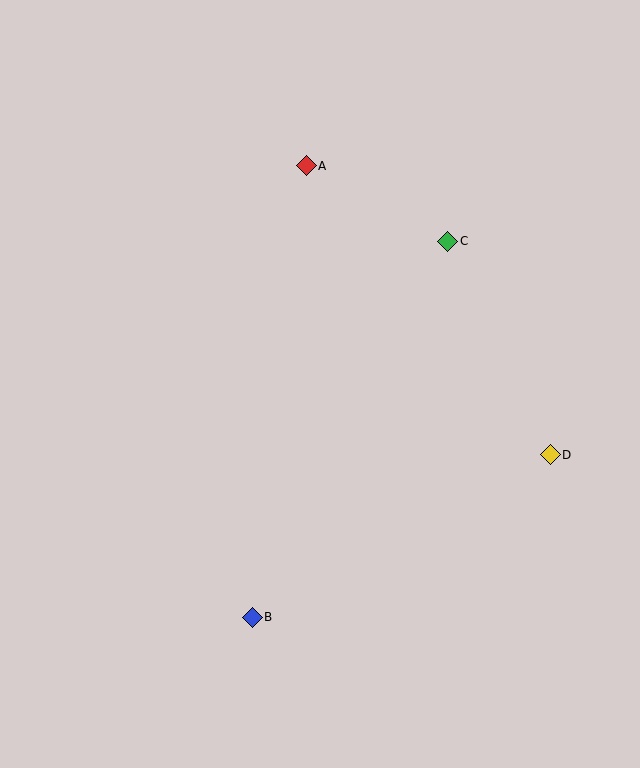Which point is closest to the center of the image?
Point C at (448, 241) is closest to the center.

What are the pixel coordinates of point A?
Point A is at (306, 166).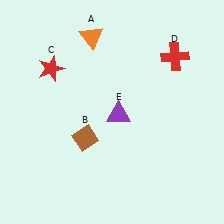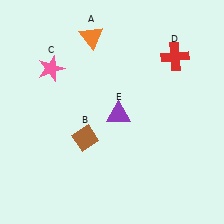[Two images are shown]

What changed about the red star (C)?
In Image 1, C is red. In Image 2, it changed to pink.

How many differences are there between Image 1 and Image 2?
There is 1 difference between the two images.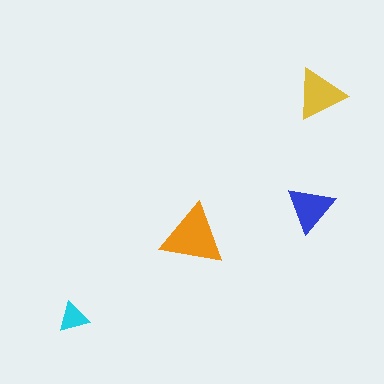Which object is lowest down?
The cyan triangle is bottommost.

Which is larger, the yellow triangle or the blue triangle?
The yellow one.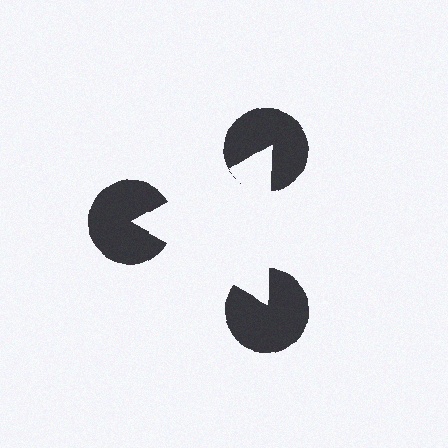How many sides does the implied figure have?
3 sides.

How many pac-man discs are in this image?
There are 3 — one at each vertex of the illusory triangle.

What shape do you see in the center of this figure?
An illusory triangle — its edges are inferred from the aligned wedge cuts in the pac-man discs, not physically drawn.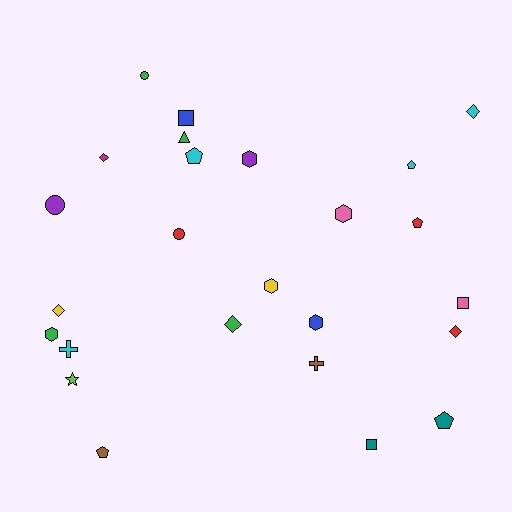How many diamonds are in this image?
There are 5 diamonds.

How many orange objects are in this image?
There are no orange objects.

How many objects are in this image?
There are 25 objects.